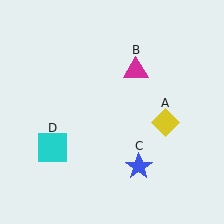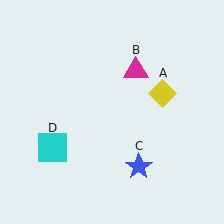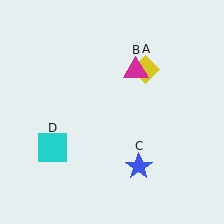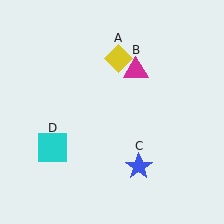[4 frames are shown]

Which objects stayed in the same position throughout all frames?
Magenta triangle (object B) and blue star (object C) and cyan square (object D) remained stationary.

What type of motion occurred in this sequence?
The yellow diamond (object A) rotated counterclockwise around the center of the scene.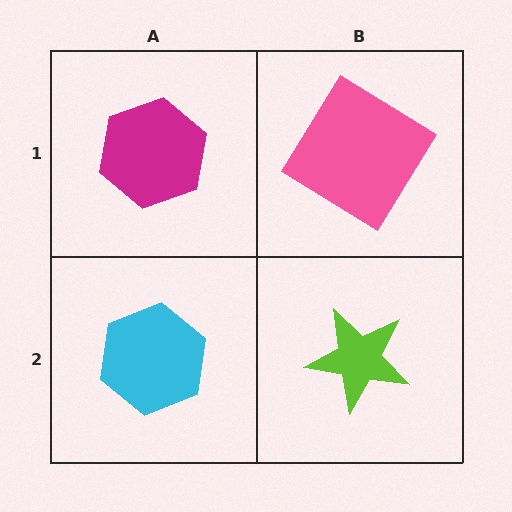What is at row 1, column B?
A pink diamond.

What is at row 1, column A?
A magenta hexagon.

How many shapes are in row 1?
2 shapes.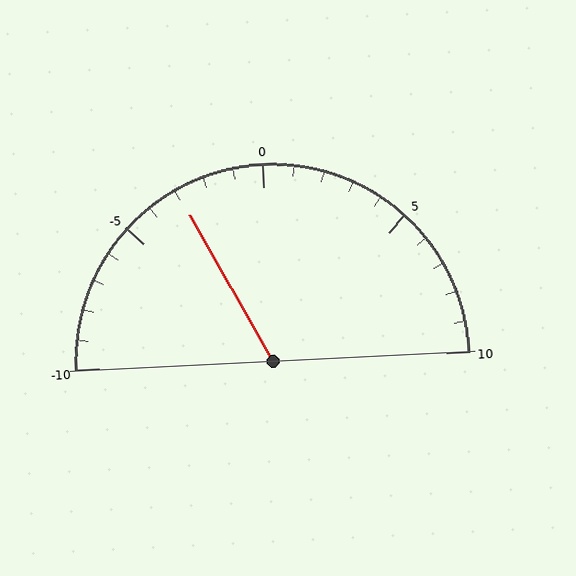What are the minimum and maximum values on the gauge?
The gauge ranges from -10 to 10.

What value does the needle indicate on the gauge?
The needle indicates approximately -3.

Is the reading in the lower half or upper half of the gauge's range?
The reading is in the lower half of the range (-10 to 10).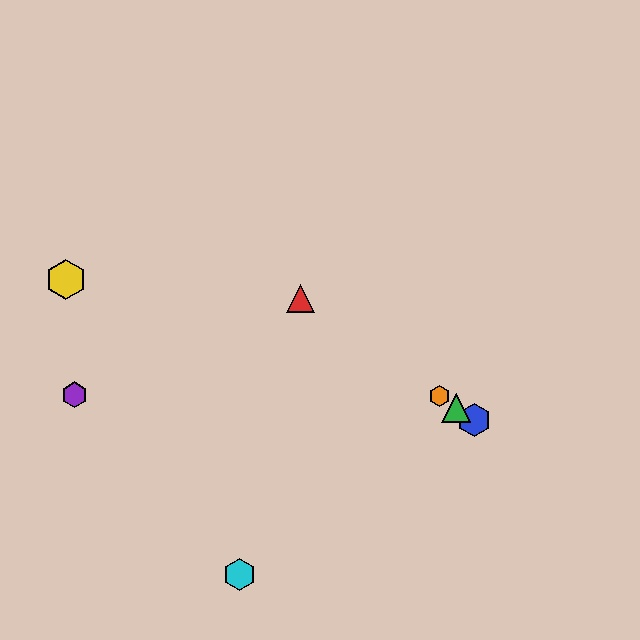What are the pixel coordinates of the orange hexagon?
The orange hexagon is at (439, 396).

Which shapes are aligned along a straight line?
The red triangle, the blue hexagon, the green triangle, the orange hexagon are aligned along a straight line.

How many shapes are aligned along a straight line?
4 shapes (the red triangle, the blue hexagon, the green triangle, the orange hexagon) are aligned along a straight line.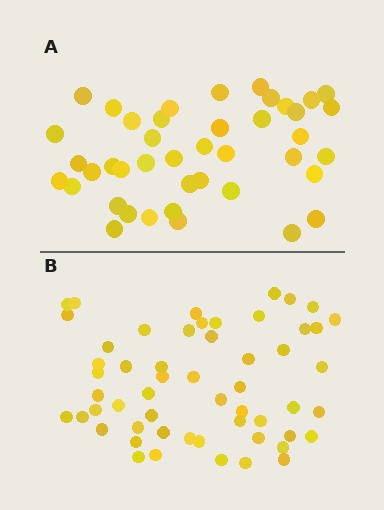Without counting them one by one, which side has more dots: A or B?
Region B (the bottom region) has more dots.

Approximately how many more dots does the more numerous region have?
Region B has approximately 15 more dots than region A.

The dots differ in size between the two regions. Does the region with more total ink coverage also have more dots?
No. Region A has more total ink coverage because its dots are larger, but region B actually contains more individual dots. Total area can be misleading — the number of items is what matters here.